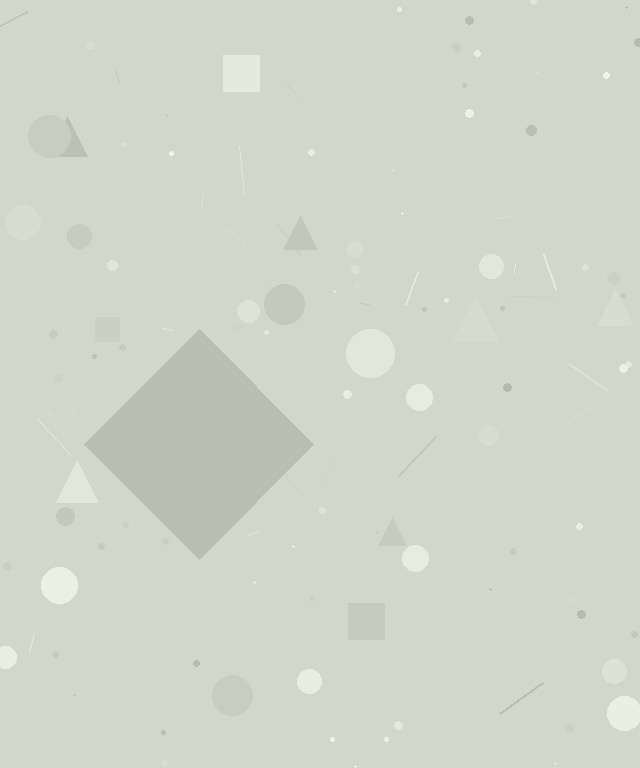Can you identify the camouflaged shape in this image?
The camouflaged shape is a diamond.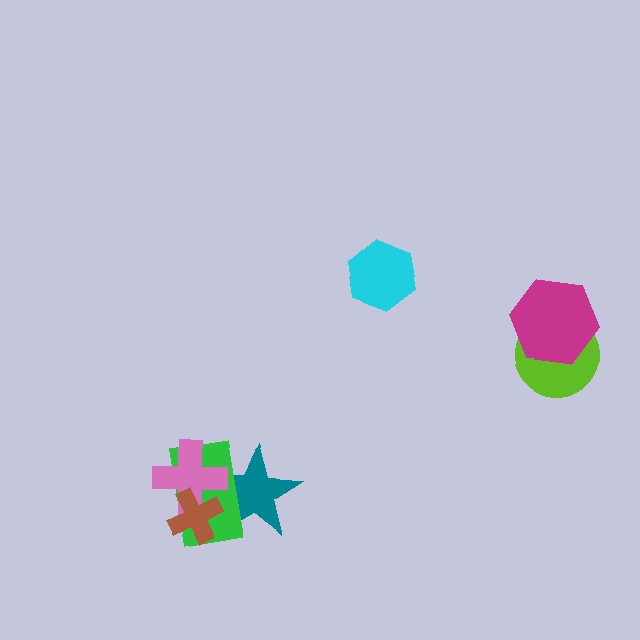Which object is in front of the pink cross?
The brown cross is in front of the pink cross.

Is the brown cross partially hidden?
No, no other shape covers it.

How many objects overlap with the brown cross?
3 objects overlap with the brown cross.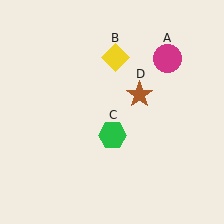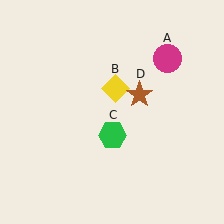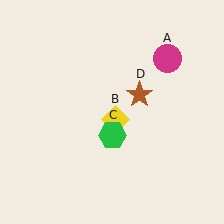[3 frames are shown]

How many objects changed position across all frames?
1 object changed position: yellow diamond (object B).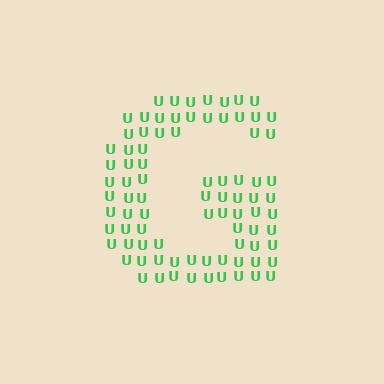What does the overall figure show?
The overall figure shows the letter G.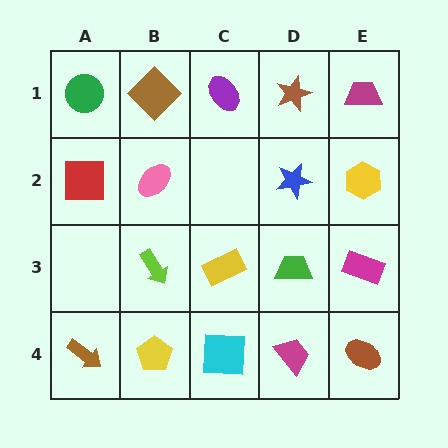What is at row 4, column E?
A brown ellipse.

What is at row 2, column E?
A yellow hexagon.